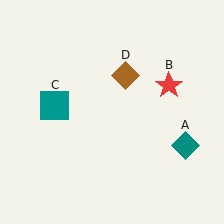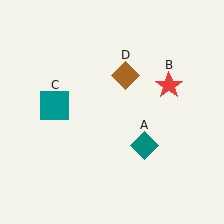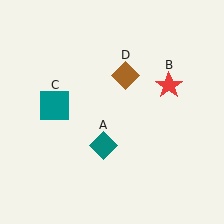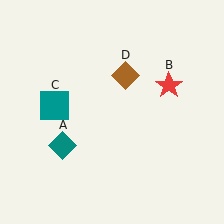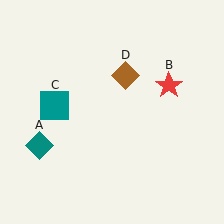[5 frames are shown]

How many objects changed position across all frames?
1 object changed position: teal diamond (object A).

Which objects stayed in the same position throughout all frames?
Red star (object B) and teal square (object C) and brown diamond (object D) remained stationary.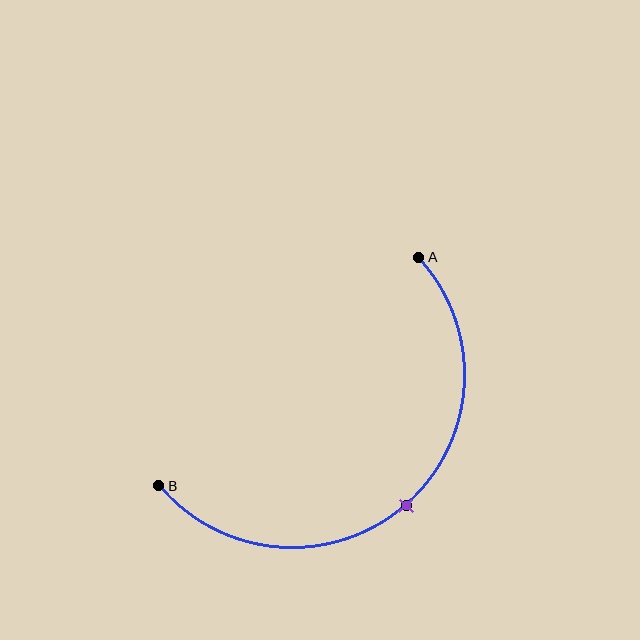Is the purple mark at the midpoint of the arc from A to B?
Yes. The purple mark lies on the arc at equal arc-length from both A and B — it is the arc midpoint.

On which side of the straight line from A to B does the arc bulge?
The arc bulges below and to the right of the straight line connecting A and B.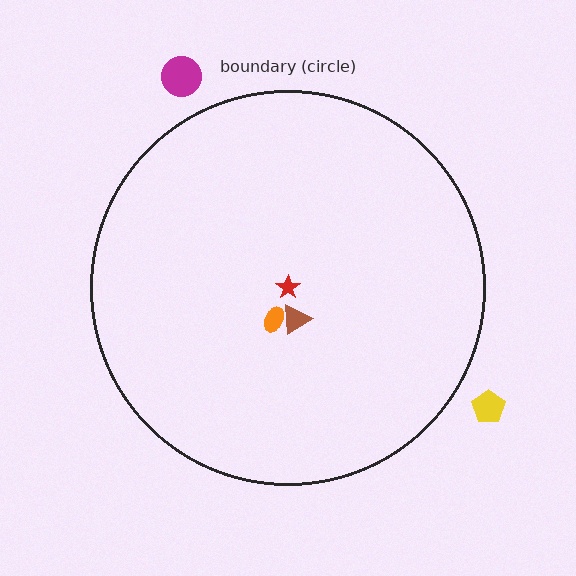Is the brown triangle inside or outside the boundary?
Inside.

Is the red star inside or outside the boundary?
Inside.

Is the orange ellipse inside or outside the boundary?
Inside.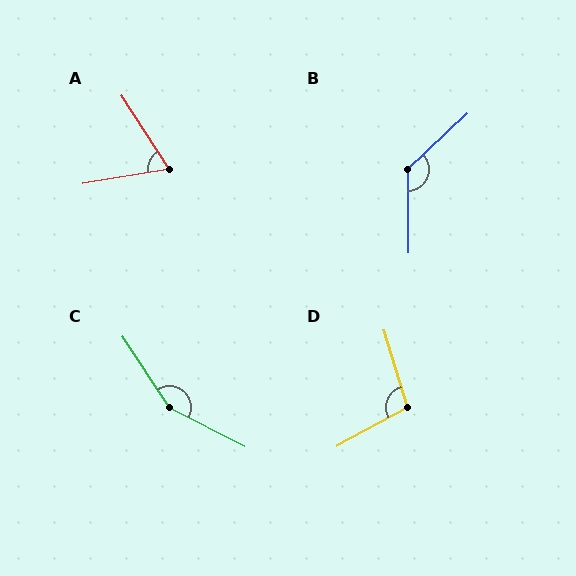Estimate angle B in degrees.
Approximately 133 degrees.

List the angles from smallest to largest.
A (66°), D (102°), B (133°), C (150°).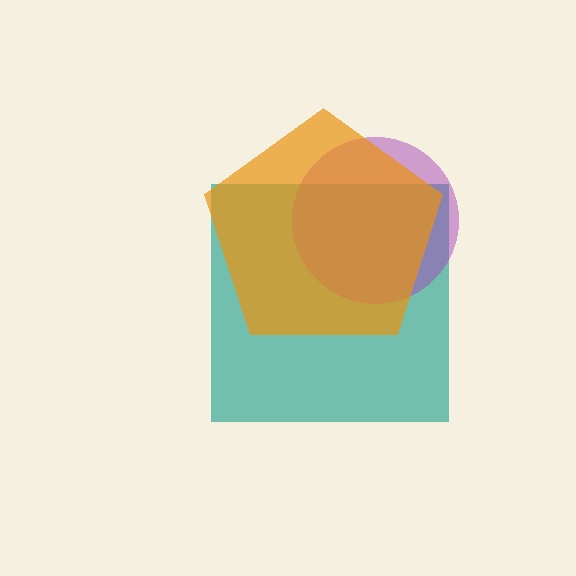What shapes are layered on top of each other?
The layered shapes are: a teal square, a purple circle, an orange pentagon.